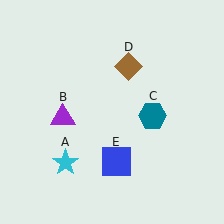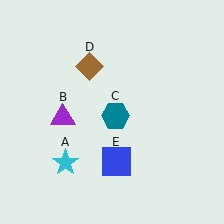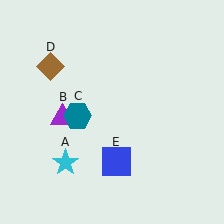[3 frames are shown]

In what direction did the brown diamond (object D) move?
The brown diamond (object D) moved left.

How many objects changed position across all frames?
2 objects changed position: teal hexagon (object C), brown diamond (object D).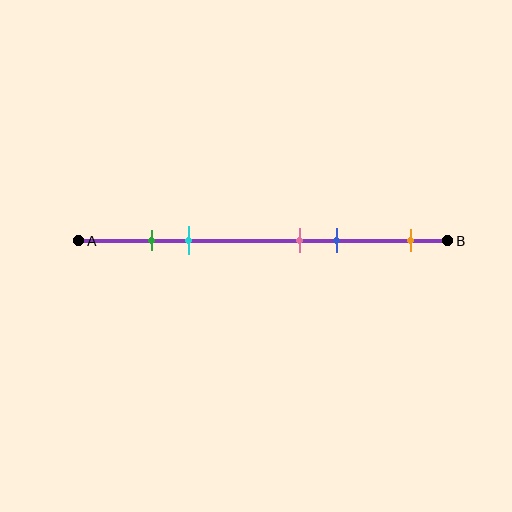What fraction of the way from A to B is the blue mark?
The blue mark is approximately 70% (0.7) of the way from A to B.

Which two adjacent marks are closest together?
The green and cyan marks are the closest adjacent pair.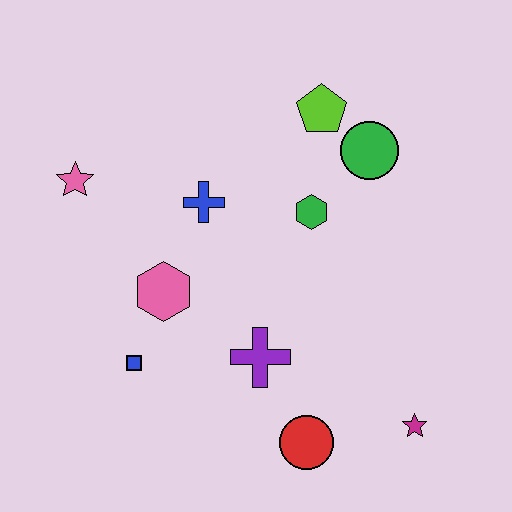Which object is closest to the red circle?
The purple cross is closest to the red circle.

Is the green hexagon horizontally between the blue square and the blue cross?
No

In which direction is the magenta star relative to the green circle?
The magenta star is below the green circle.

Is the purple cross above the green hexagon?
No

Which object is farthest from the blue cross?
The magenta star is farthest from the blue cross.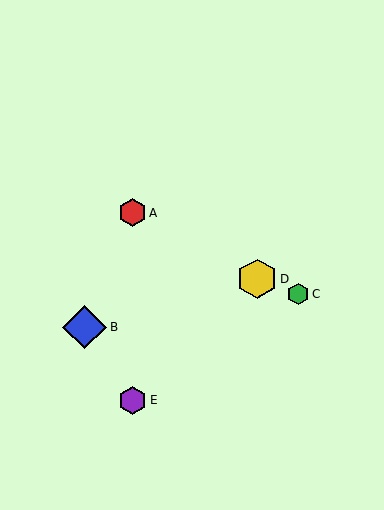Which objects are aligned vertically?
Objects A, E are aligned vertically.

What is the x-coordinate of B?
Object B is at x≈85.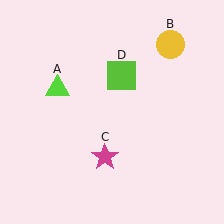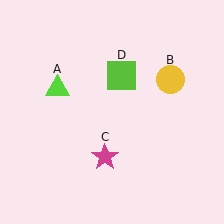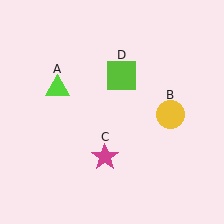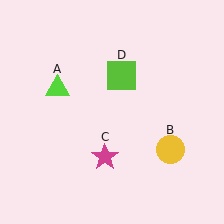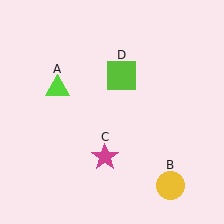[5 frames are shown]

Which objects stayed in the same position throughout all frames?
Lime triangle (object A) and magenta star (object C) and lime square (object D) remained stationary.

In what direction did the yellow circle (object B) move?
The yellow circle (object B) moved down.